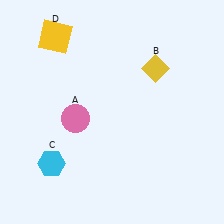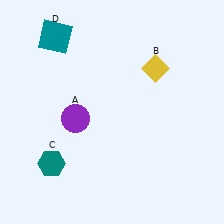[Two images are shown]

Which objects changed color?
A changed from pink to purple. C changed from cyan to teal. D changed from yellow to teal.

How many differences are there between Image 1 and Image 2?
There are 3 differences between the two images.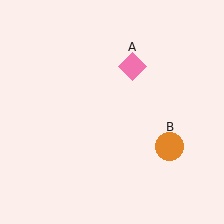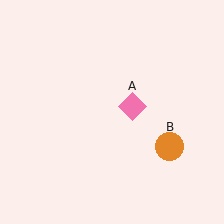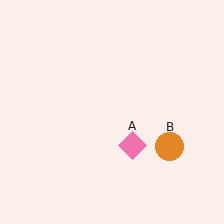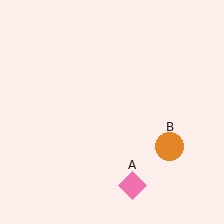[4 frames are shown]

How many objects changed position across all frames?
1 object changed position: pink diamond (object A).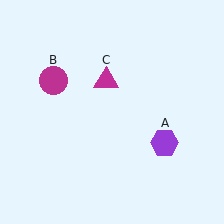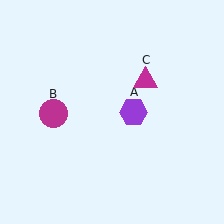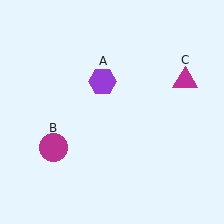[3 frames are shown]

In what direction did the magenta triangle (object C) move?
The magenta triangle (object C) moved right.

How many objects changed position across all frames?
3 objects changed position: purple hexagon (object A), magenta circle (object B), magenta triangle (object C).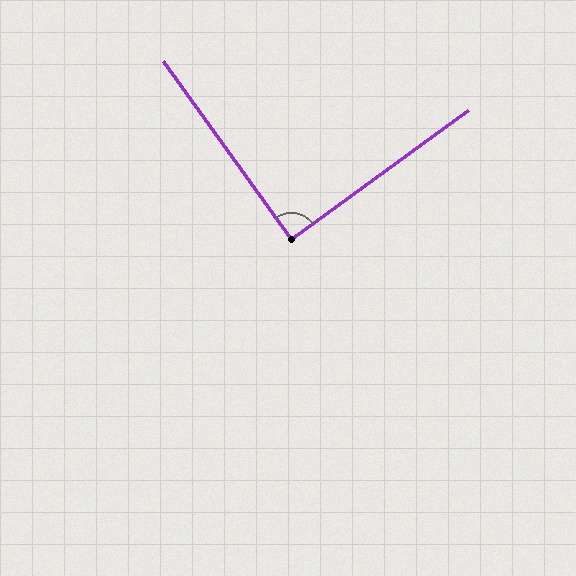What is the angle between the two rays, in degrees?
Approximately 90 degrees.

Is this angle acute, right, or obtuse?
It is approximately a right angle.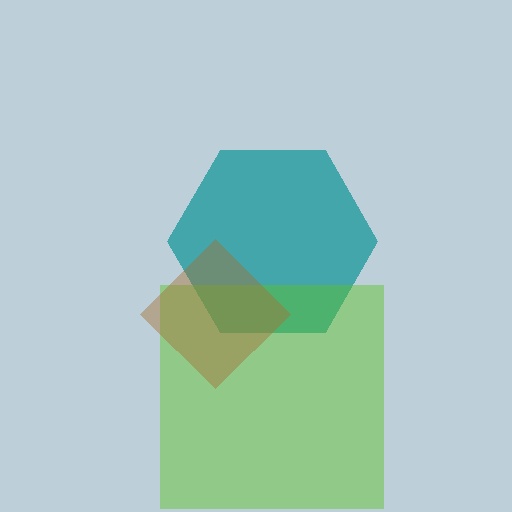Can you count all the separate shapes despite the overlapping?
Yes, there are 3 separate shapes.